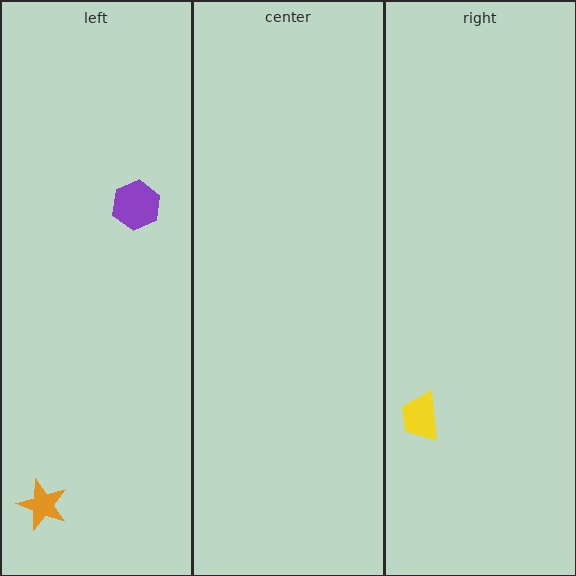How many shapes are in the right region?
1.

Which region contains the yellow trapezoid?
The right region.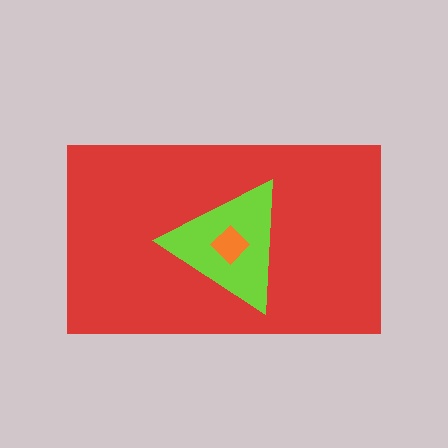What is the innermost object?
The orange diamond.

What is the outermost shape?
The red rectangle.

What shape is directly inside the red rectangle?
The lime triangle.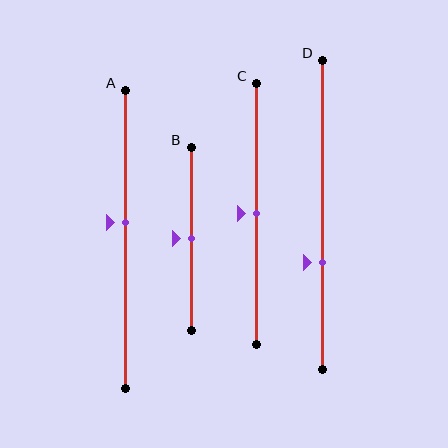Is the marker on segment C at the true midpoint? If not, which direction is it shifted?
Yes, the marker on segment C is at the true midpoint.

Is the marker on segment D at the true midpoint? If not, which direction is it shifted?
No, the marker on segment D is shifted downward by about 15% of the segment length.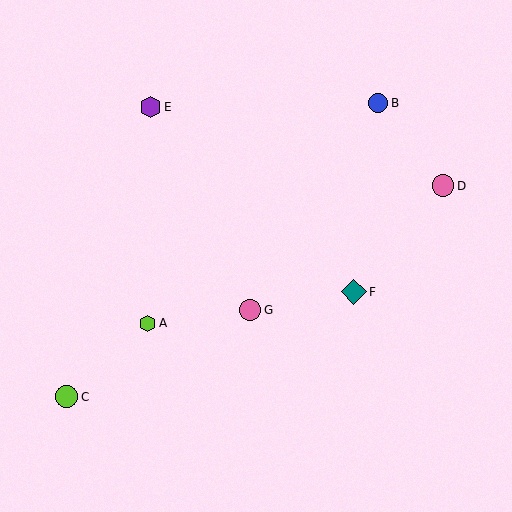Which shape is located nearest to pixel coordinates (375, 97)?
The blue circle (labeled B) at (378, 103) is nearest to that location.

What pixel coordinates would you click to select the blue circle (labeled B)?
Click at (378, 103) to select the blue circle B.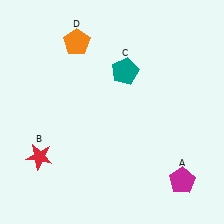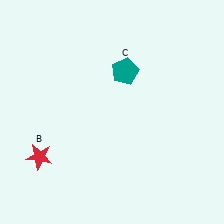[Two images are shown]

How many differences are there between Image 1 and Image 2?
There are 2 differences between the two images.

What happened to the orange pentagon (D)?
The orange pentagon (D) was removed in Image 2. It was in the top-left area of Image 1.